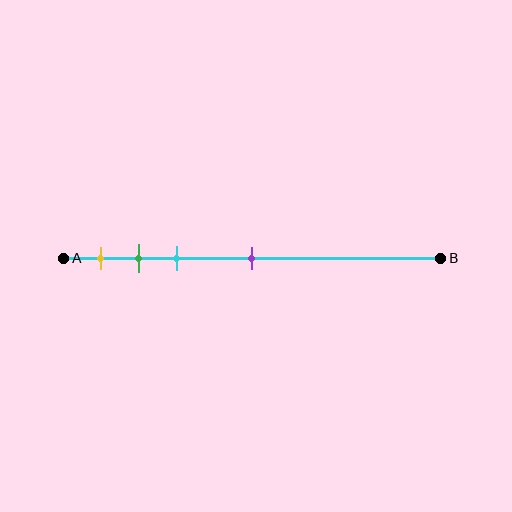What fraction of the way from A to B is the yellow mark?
The yellow mark is approximately 10% (0.1) of the way from A to B.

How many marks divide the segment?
There are 4 marks dividing the segment.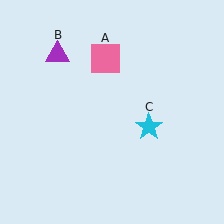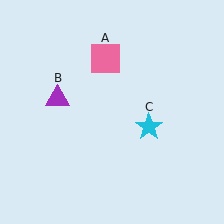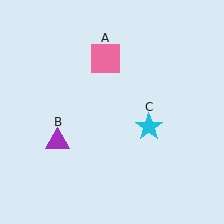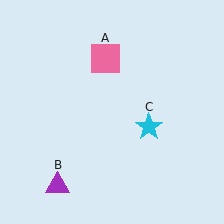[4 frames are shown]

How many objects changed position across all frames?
1 object changed position: purple triangle (object B).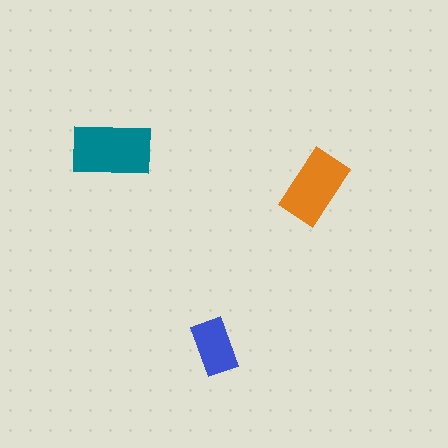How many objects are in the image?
There are 3 objects in the image.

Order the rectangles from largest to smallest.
the teal one, the orange one, the blue one.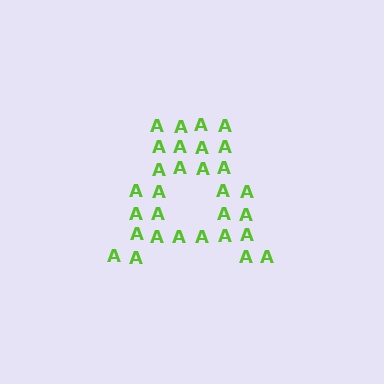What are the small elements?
The small elements are letter A's.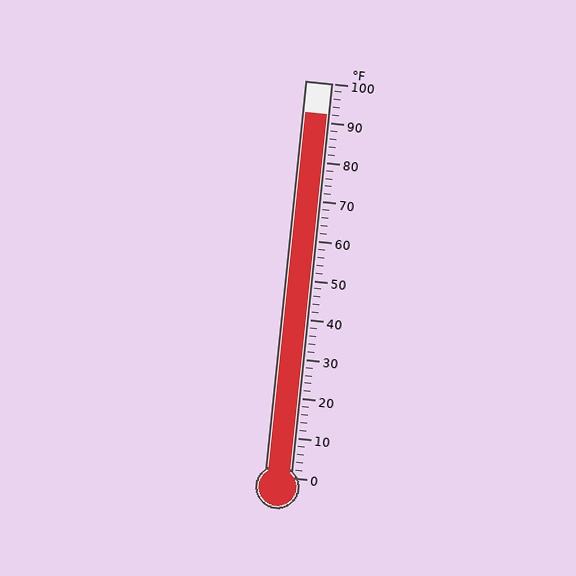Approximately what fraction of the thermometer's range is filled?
The thermometer is filled to approximately 90% of its range.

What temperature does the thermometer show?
The thermometer shows approximately 92°F.